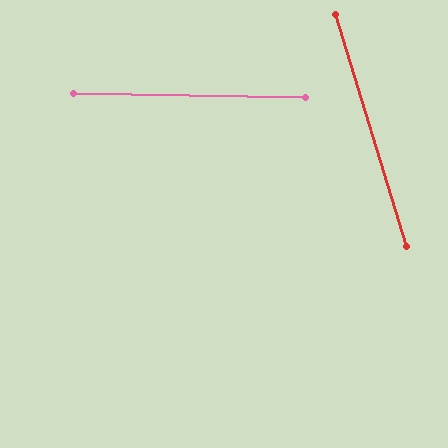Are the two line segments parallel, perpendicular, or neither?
Neither parallel nor perpendicular — they differ by about 72°.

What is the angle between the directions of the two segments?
Approximately 72 degrees.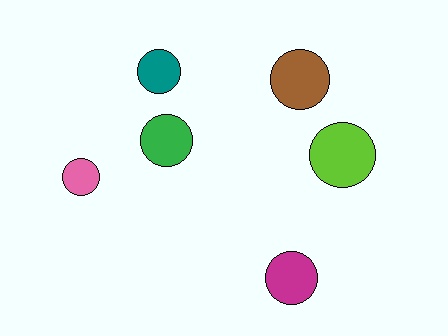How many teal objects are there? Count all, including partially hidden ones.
There is 1 teal object.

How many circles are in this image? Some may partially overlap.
There are 6 circles.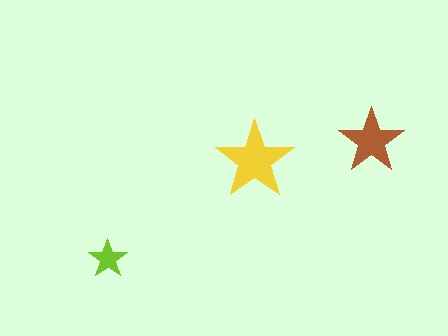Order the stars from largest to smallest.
the yellow one, the brown one, the lime one.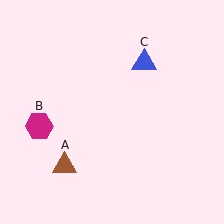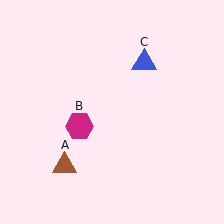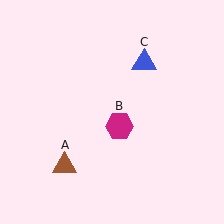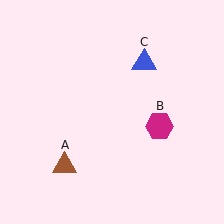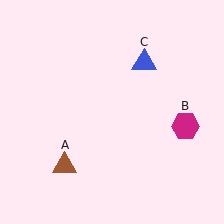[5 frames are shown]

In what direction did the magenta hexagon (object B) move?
The magenta hexagon (object B) moved right.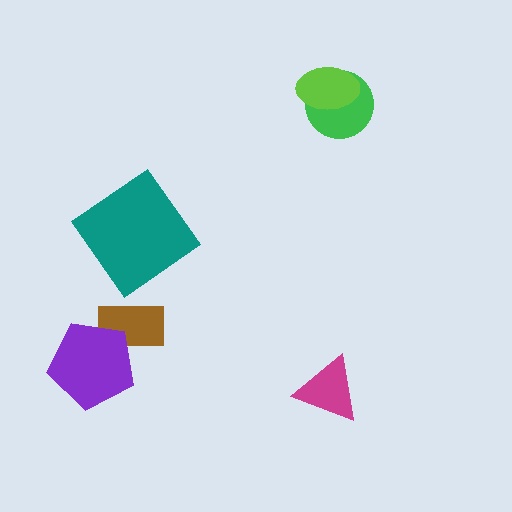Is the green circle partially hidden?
Yes, it is partially covered by another shape.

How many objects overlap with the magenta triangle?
0 objects overlap with the magenta triangle.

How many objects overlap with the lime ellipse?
1 object overlaps with the lime ellipse.